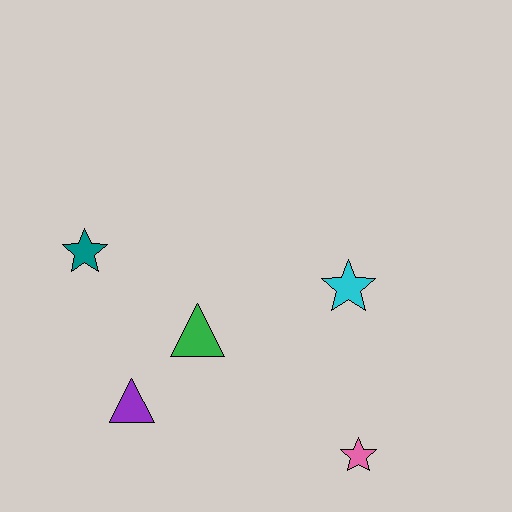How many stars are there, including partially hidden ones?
There are 3 stars.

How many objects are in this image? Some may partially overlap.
There are 5 objects.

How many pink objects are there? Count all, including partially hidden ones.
There is 1 pink object.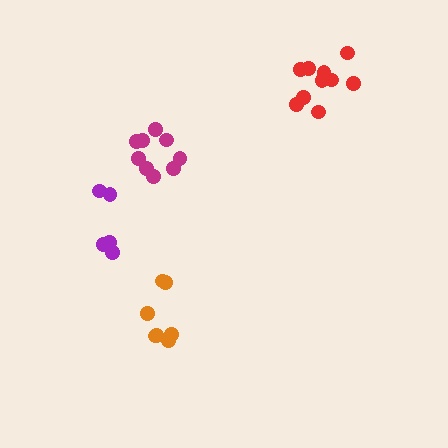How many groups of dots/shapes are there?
There are 4 groups.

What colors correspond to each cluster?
The clusters are colored: red, orange, magenta, purple.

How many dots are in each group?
Group 1: 10 dots, Group 2: 7 dots, Group 3: 9 dots, Group 4: 5 dots (31 total).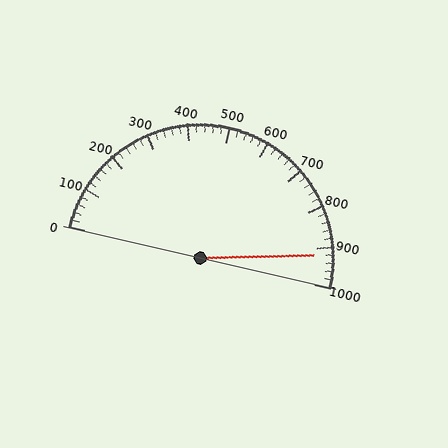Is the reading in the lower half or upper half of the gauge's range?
The reading is in the upper half of the range (0 to 1000).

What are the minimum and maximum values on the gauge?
The gauge ranges from 0 to 1000.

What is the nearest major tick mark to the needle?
The nearest major tick mark is 900.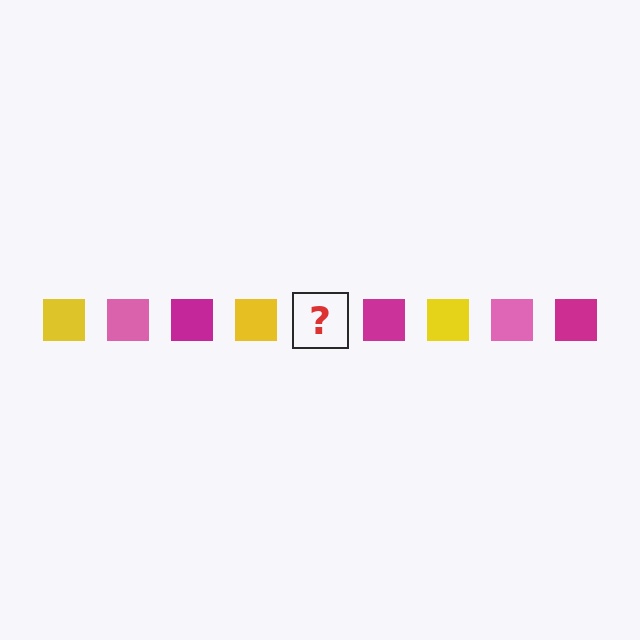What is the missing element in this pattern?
The missing element is a pink square.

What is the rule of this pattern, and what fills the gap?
The rule is that the pattern cycles through yellow, pink, magenta squares. The gap should be filled with a pink square.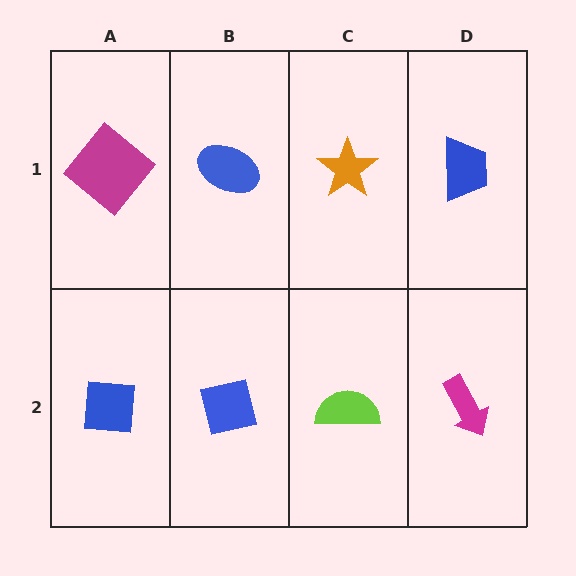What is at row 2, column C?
A lime semicircle.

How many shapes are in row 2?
4 shapes.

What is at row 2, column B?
A blue square.